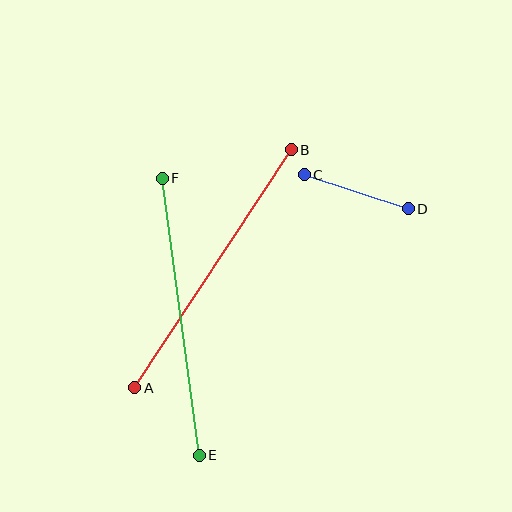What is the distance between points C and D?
The distance is approximately 109 pixels.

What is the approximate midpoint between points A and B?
The midpoint is at approximately (213, 269) pixels.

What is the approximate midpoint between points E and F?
The midpoint is at approximately (181, 317) pixels.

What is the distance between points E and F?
The distance is approximately 280 pixels.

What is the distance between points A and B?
The distance is approximately 285 pixels.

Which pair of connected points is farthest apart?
Points A and B are farthest apart.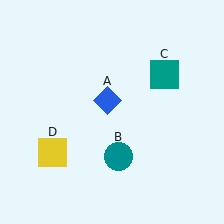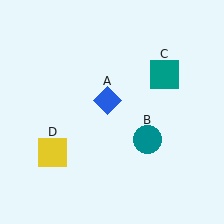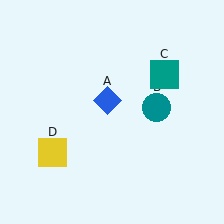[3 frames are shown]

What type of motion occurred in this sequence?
The teal circle (object B) rotated counterclockwise around the center of the scene.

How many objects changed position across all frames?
1 object changed position: teal circle (object B).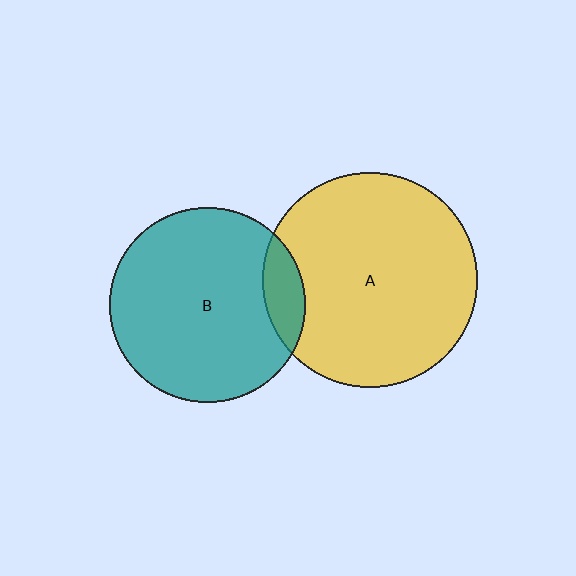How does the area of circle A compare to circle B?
Approximately 1.2 times.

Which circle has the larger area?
Circle A (yellow).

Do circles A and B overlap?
Yes.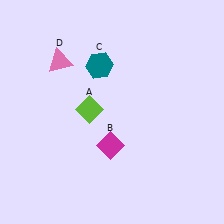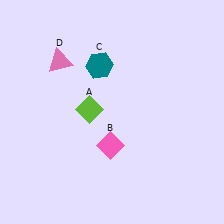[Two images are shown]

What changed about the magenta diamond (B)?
In Image 1, B is magenta. In Image 2, it changed to pink.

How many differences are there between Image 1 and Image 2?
There is 1 difference between the two images.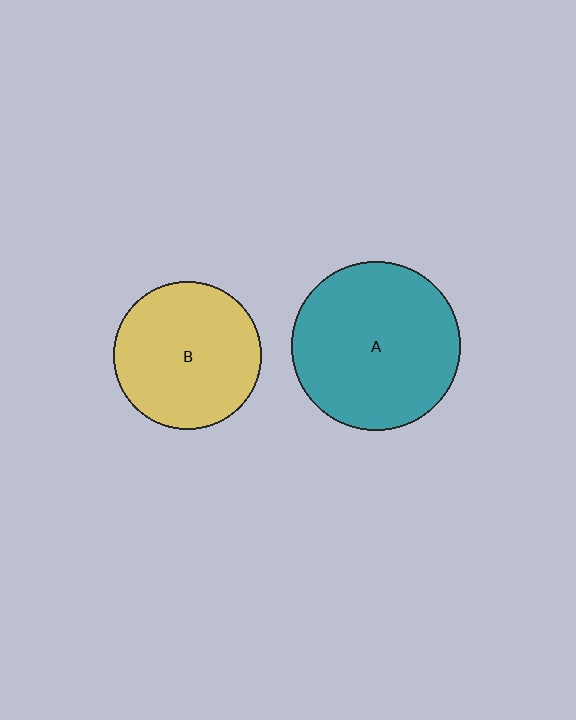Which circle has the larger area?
Circle A (teal).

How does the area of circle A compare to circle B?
Approximately 1.3 times.